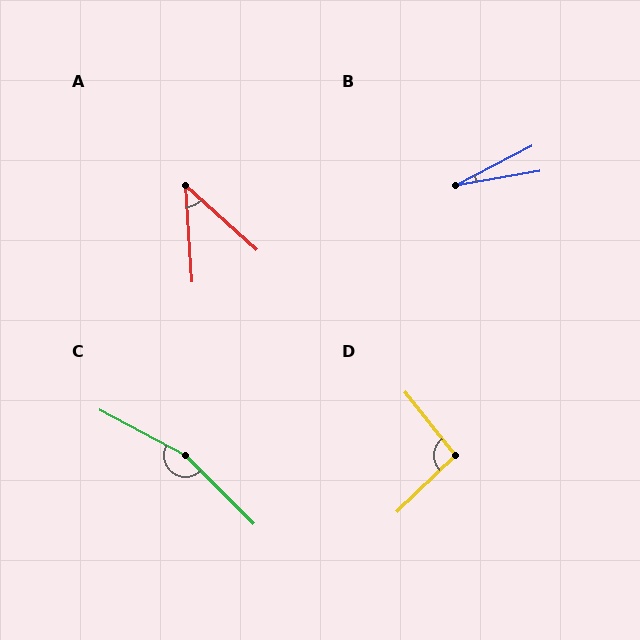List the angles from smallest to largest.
B (17°), A (44°), D (96°), C (163°).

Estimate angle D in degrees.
Approximately 96 degrees.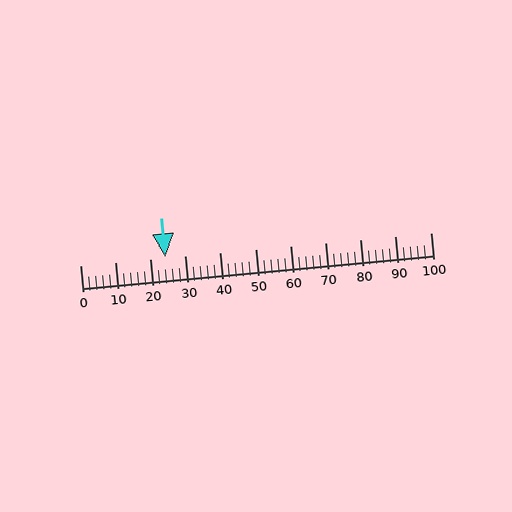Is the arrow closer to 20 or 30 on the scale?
The arrow is closer to 20.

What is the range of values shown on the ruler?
The ruler shows values from 0 to 100.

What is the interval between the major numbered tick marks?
The major tick marks are spaced 10 units apart.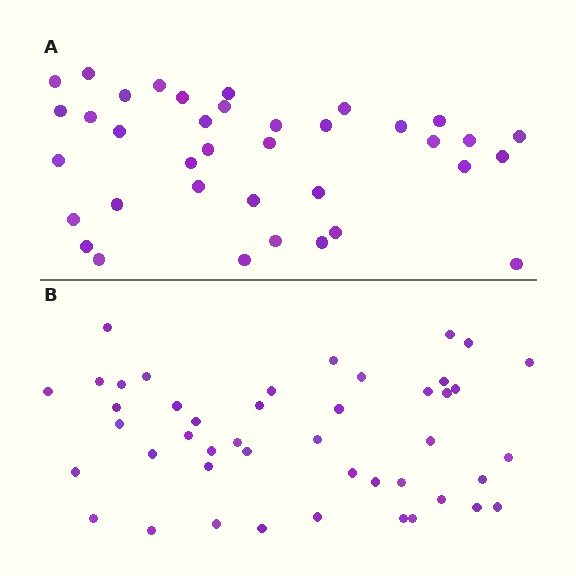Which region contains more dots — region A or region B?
Region B (the bottom region) has more dots.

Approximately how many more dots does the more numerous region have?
Region B has roughly 8 or so more dots than region A.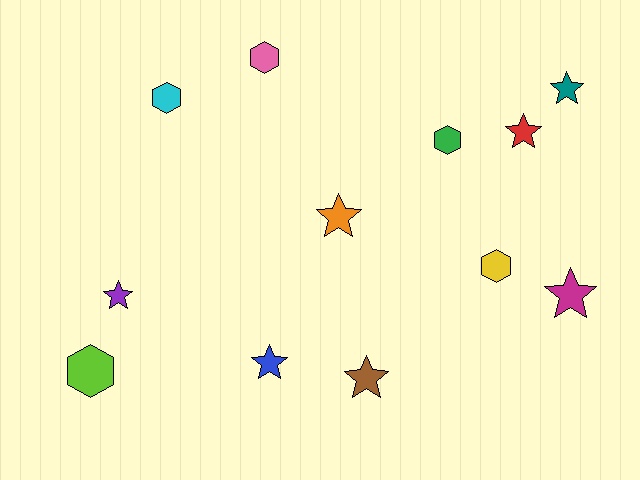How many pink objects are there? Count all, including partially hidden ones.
There is 1 pink object.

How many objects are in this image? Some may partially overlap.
There are 12 objects.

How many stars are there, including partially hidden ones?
There are 7 stars.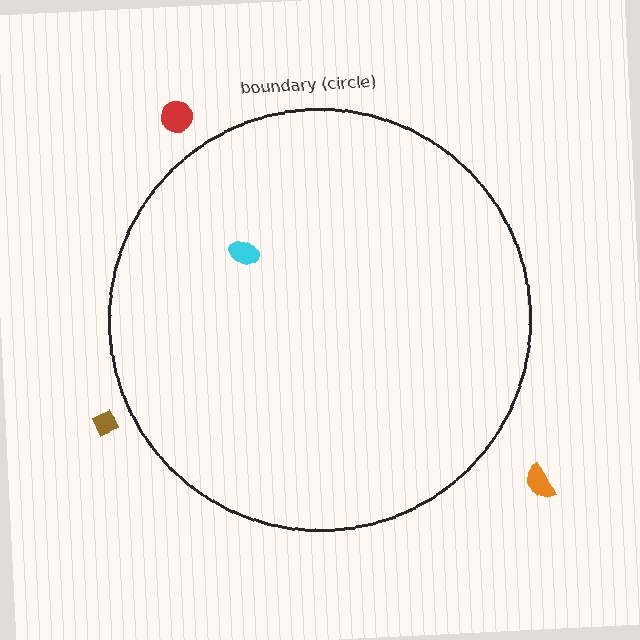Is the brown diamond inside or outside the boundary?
Outside.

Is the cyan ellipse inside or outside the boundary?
Inside.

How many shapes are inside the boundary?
1 inside, 3 outside.